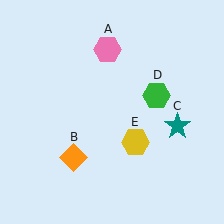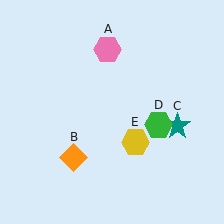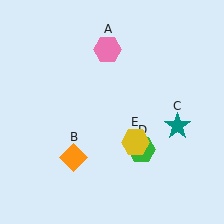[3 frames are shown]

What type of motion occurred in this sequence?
The green hexagon (object D) rotated clockwise around the center of the scene.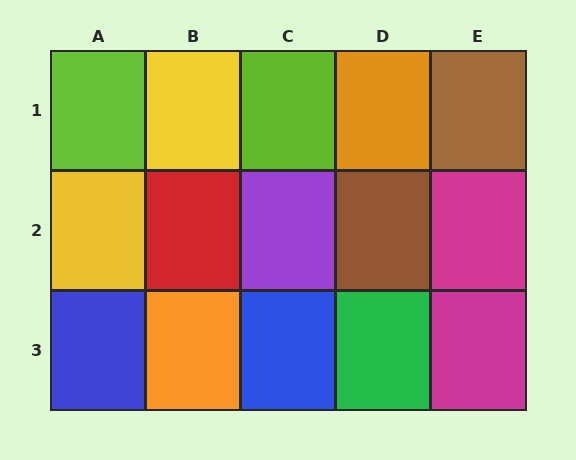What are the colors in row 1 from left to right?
Lime, yellow, lime, orange, brown.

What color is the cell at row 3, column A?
Blue.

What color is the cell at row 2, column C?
Purple.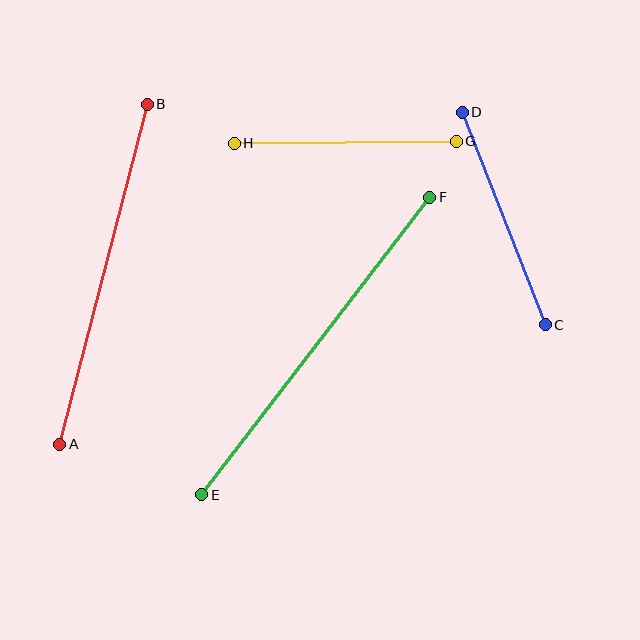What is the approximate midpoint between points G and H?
The midpoint is at approximately (345, 142) pixels.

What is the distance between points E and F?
The distance is approximately 375 pixels.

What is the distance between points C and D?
The distance is approximately 228 pixels.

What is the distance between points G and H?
The distance is approximately 222 pixels.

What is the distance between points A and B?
The distance is approximately 351 pixels.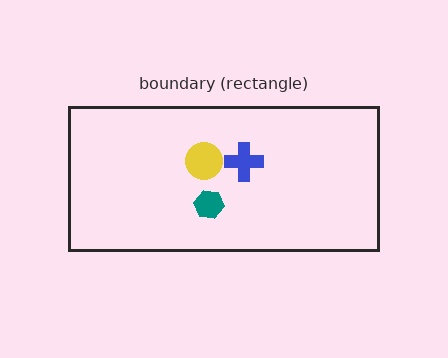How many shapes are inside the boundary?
3 inside, 0 outside.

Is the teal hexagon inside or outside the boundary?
Inside.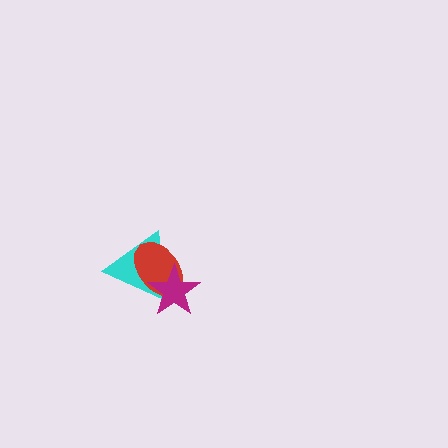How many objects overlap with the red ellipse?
2 objects overlap with the red ellipse.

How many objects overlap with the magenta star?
2 objects overlap with the magenta star.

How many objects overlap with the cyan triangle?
2 objects overlap with the cyan triangle.